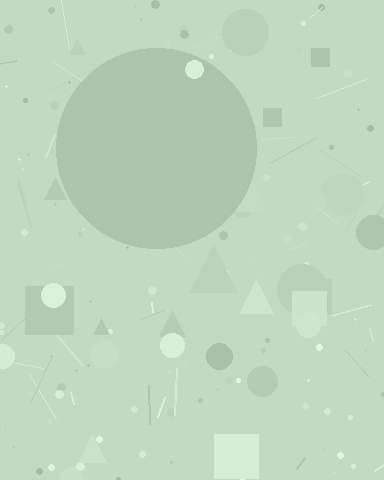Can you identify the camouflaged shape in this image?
The camouflaged shape is a circle.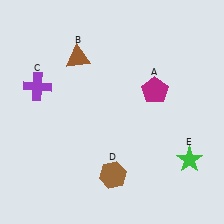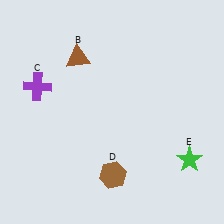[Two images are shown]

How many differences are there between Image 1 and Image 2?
There is 1 difference between the two images.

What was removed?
The magenta pentagon (A) was removed in Image 2.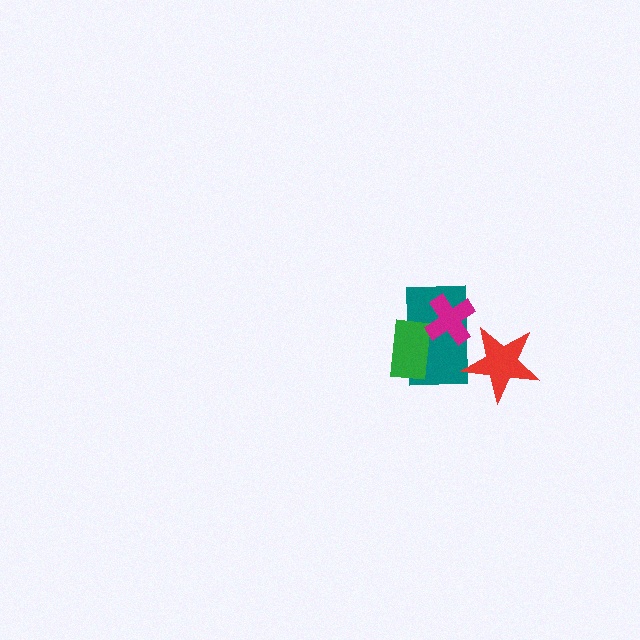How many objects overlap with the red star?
1 object overlaps with the red star.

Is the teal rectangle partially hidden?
Yes, it is partially covered by another shape.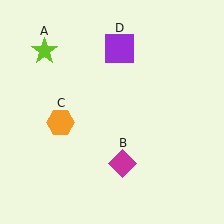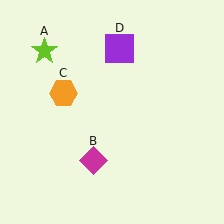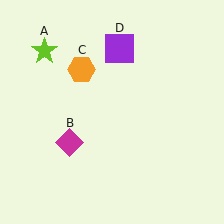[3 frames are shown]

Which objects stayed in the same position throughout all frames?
Lime star (object A) and purple square (object D) remained stationary.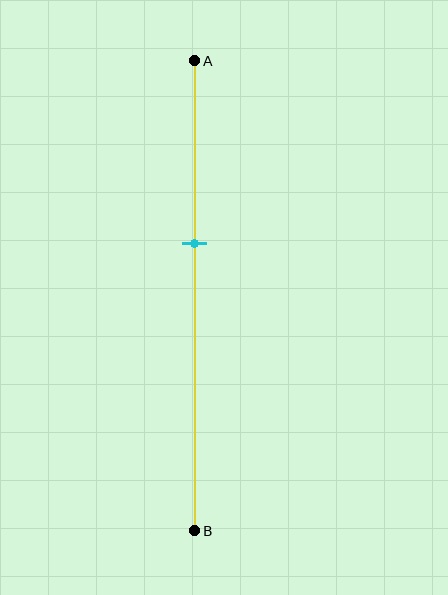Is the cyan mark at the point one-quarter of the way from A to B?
No, the mark is at about 40% from A, not at the 25% one-quarter point.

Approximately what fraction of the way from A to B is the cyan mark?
The cyan mark is approximately 40% of the way from A to B.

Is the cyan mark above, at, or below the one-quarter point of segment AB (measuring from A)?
The cyan mark is below the one-quarter point of segment AB.